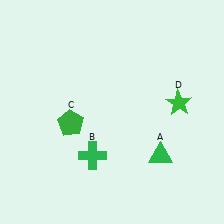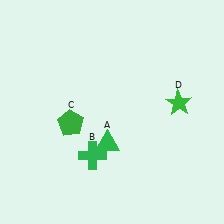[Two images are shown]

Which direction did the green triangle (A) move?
The green triangle (A) moved left.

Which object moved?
The green triangle (A) moved left.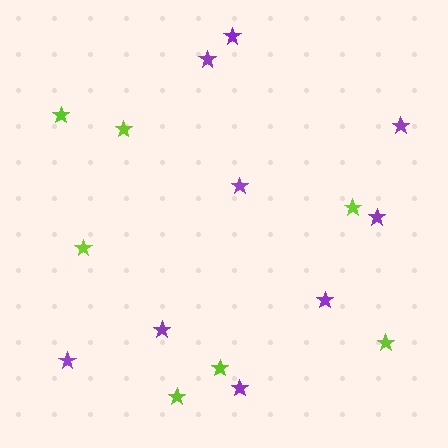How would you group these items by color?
There are 2 groups: one group of purple stars (9) and one group of lime stars (7).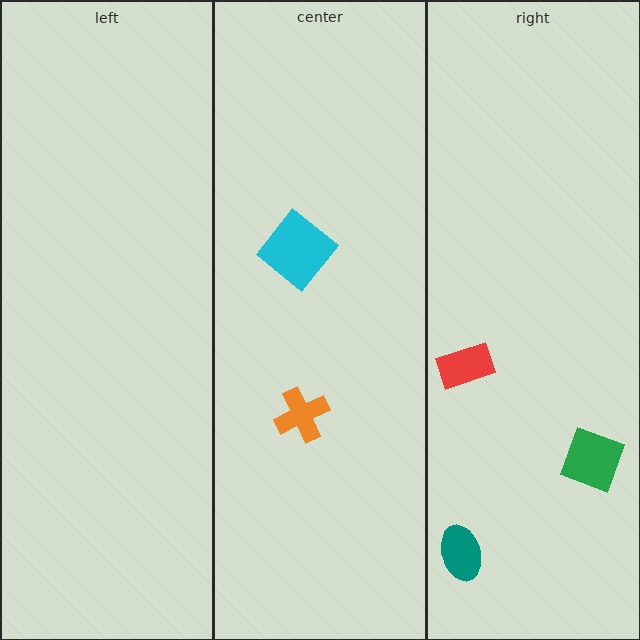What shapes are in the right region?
The red rectangle, the green diamond, the teal ellipse.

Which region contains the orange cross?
The center region.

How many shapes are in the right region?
3.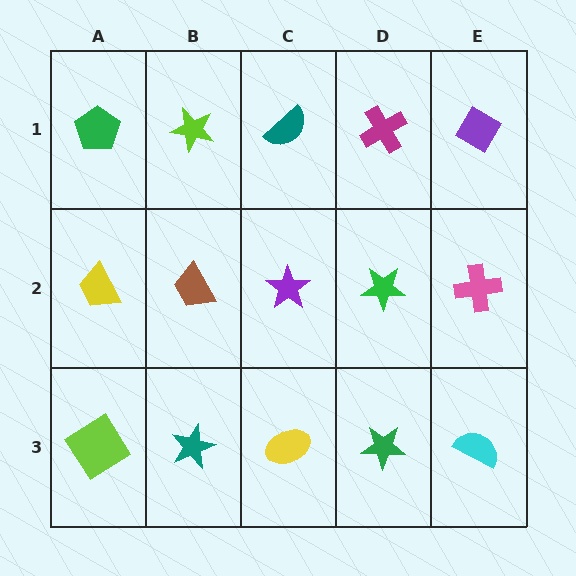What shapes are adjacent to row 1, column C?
A purple star (row 2, column C), a lime star (row 1, column B), a magenta cross (row 1, column D).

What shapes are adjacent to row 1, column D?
A green star (row 2, column D), a teal semicircle (row 1, column C), a purple diamond (row 1, column E).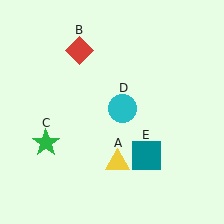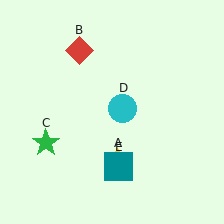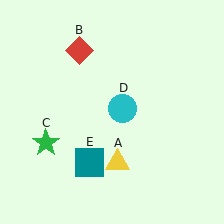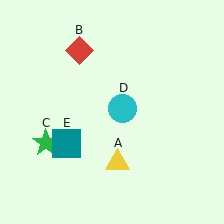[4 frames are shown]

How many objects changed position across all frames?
1 object changed position: teal square (object E).